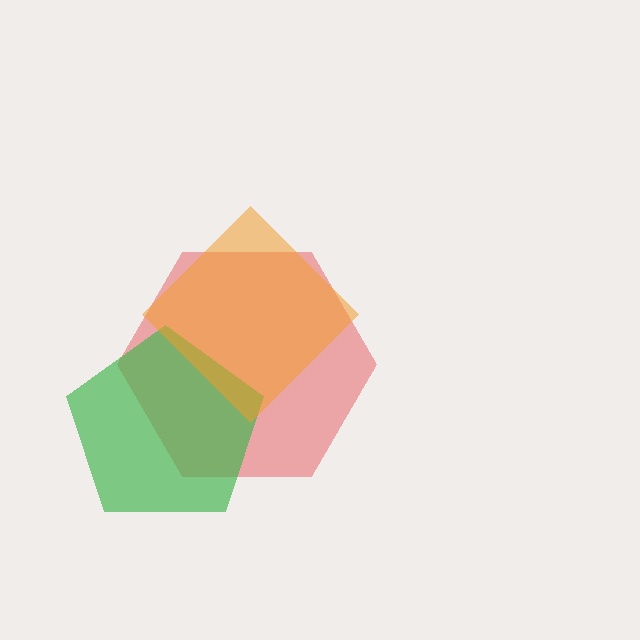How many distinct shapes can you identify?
There are 3 distinct shapes: a red hexagon, a green pentagon, an orange diamond.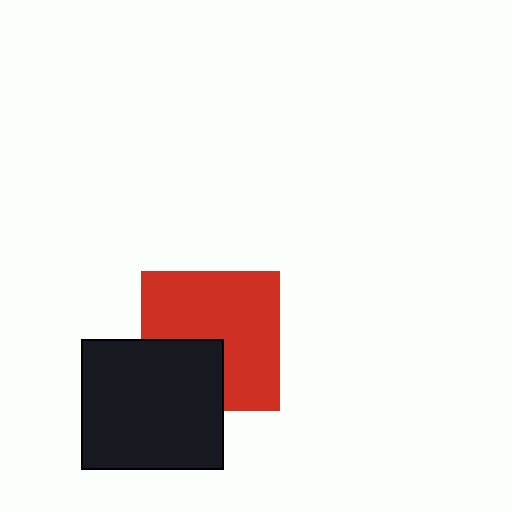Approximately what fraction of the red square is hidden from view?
Roughly 31% of the red square is hidden behind the black rectangle.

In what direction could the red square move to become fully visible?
The red square could move toward the upper-right. That would shift it out from behind the black rectangle entirely.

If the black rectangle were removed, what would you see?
You would see the complete red square.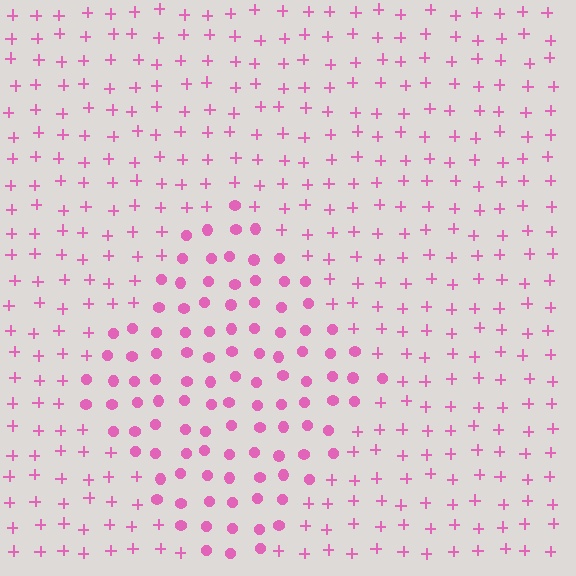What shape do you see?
I see a diamond.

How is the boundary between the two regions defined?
The boundary is defined by a change in element shape: circles inside vs. plus signs outside. All elements share the same color and spacing.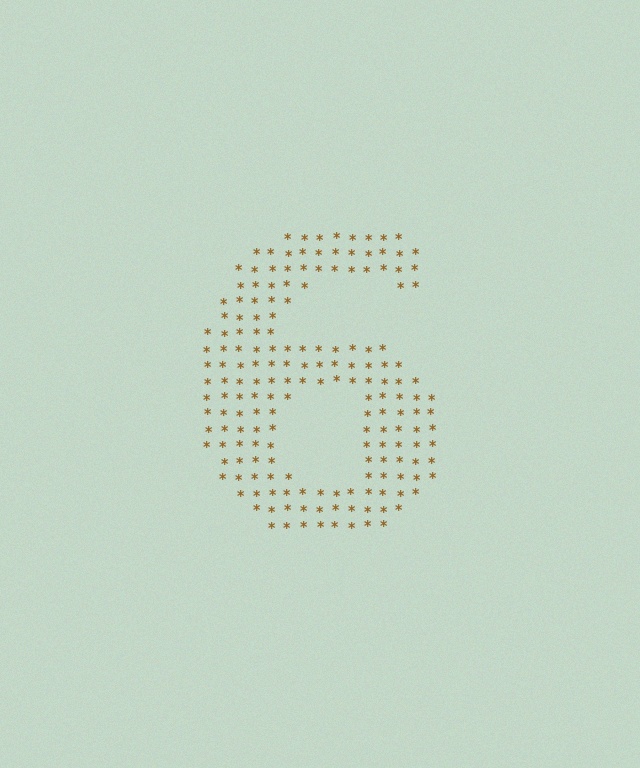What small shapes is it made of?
It is made of small asterisks.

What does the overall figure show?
The overall figure shows the digit 6.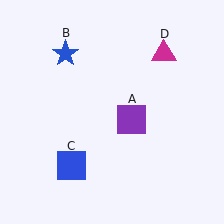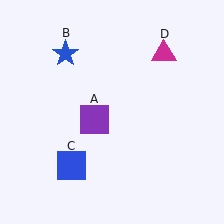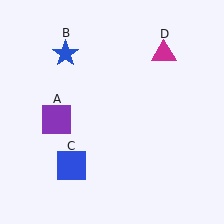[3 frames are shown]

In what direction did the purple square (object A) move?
The purple square (object A) moved left.